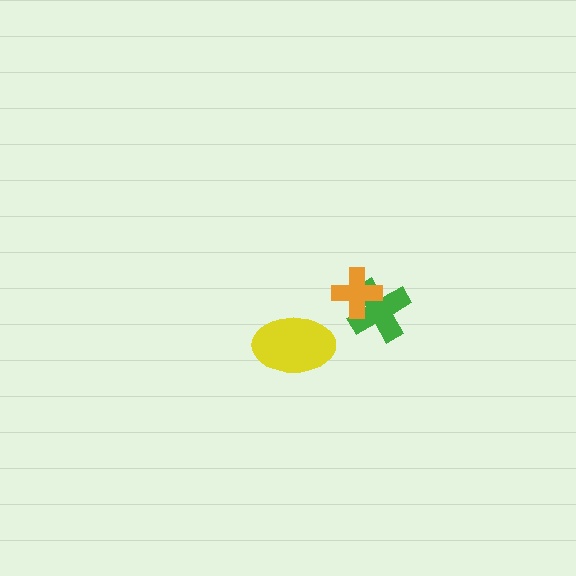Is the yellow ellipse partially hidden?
No, no other shape covers it.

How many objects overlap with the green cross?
1 object overlaps with the green cross.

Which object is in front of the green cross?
The orange cross is in front of the green cross.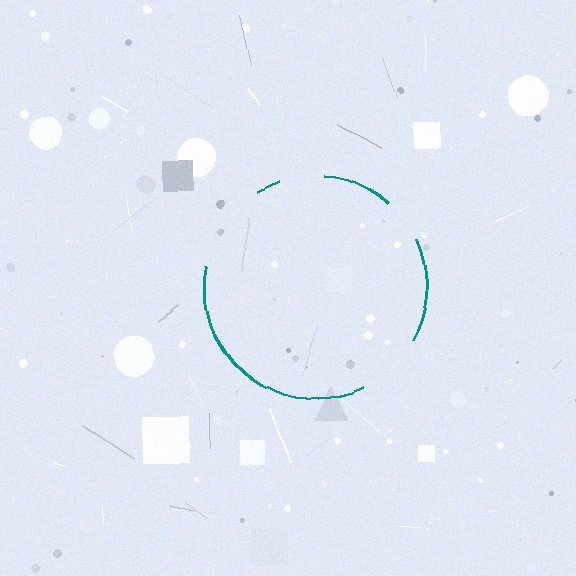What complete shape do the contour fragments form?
The contour fragments form a circle.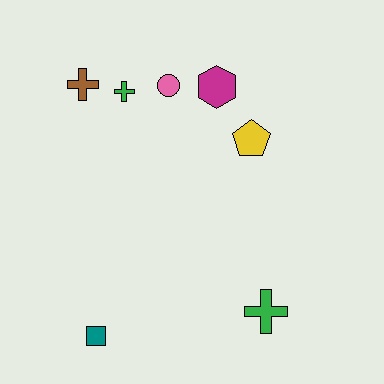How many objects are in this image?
There are 7 objects.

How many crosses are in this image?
There are 3 crosses.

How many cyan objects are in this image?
There are no cyan objects.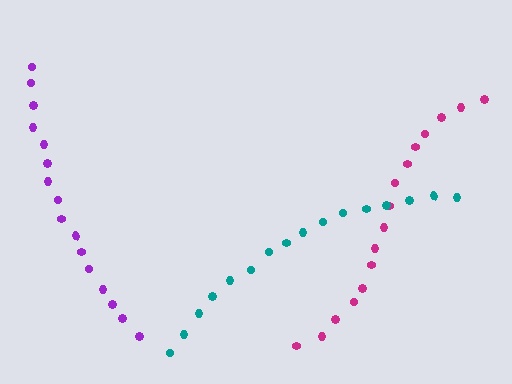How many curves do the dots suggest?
There are 3 distinct paths.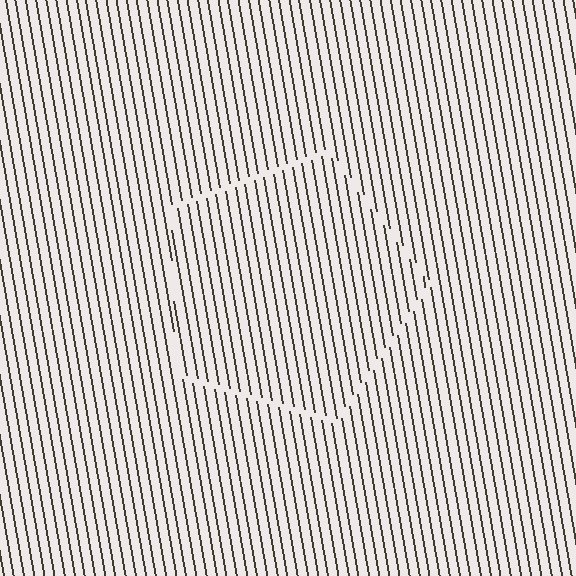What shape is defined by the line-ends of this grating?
An illusory pentagon. The interior of the shape contains the same grating, shifted by half a period — the contour is defined by the phase discontinuity where line-ends from the inner and outer gratings abut.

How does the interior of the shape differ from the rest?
The interior of the shape contains the same grating, shifted by half a period — the contour is defined by the phase discontinuity where line-ends from the inner and outer gratings abut.